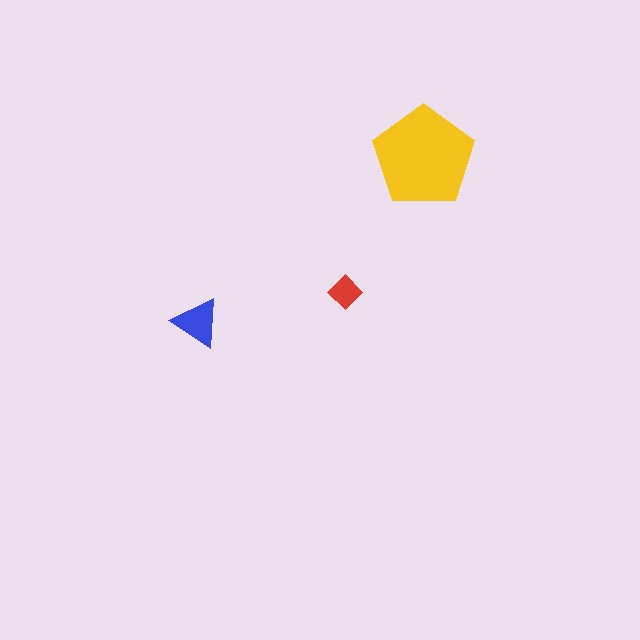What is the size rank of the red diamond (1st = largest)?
3rd.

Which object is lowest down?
The blue triangle is bottommost.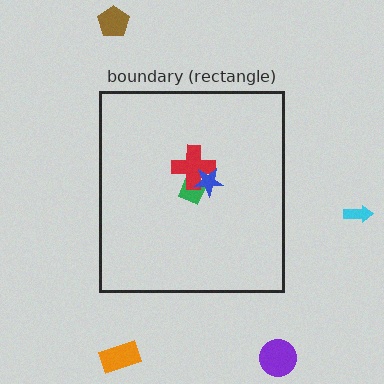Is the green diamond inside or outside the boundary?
Inside.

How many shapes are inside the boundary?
3 inside, 4 outside.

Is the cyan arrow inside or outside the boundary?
Outside.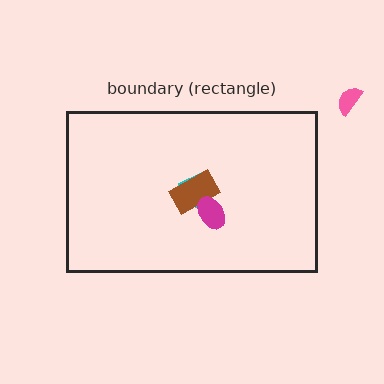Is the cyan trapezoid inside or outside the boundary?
Inside.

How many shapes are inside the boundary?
3 inside, 1 outside.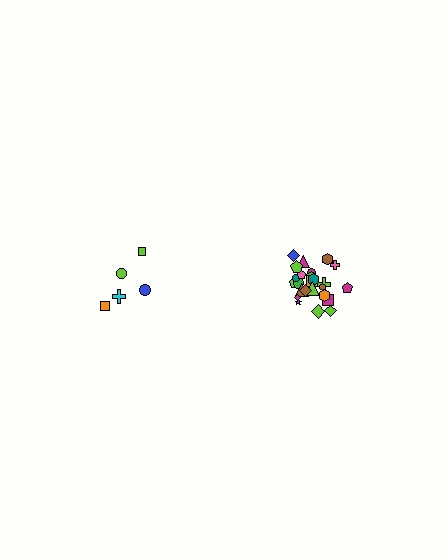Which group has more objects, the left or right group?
The right group.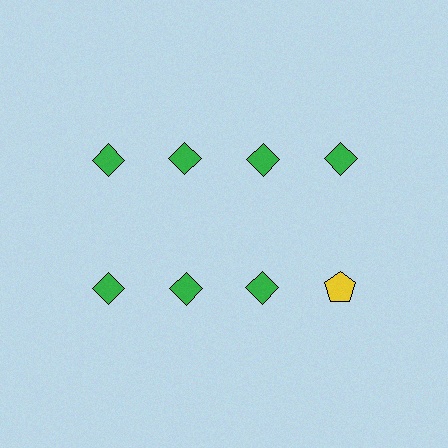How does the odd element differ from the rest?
It differs in both color (yellow instead of green) and shape (pentagon instead of diamond).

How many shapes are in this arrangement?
There are 8 shapes arranged in a grid pattern.